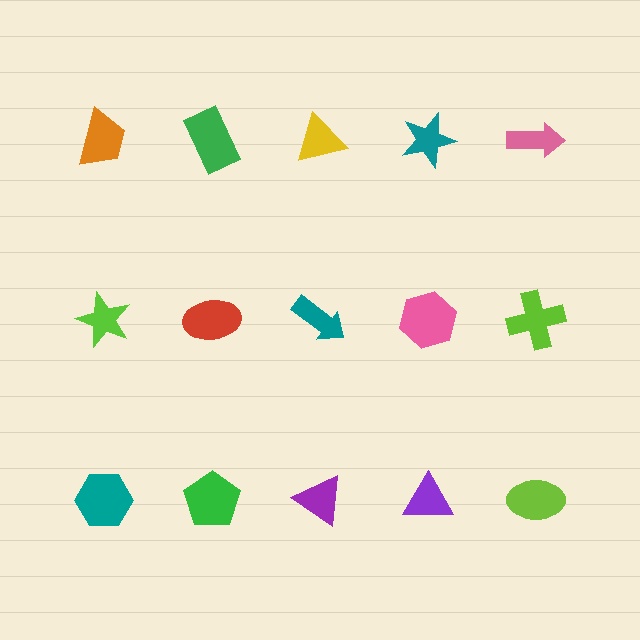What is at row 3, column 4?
A purple triangle.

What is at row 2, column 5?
A lime cross.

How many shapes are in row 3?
5 shapes.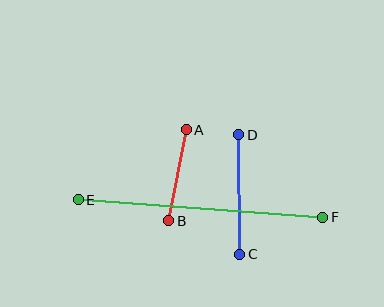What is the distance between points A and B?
The distance is approximately 93 pixels.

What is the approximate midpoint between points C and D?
The midpoint is at approximately (239, 194) pixels.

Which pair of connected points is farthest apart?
Points E and F are farthest apart.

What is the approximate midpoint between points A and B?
The midpoint is at approximately (177, 175) pixels.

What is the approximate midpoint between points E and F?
The midpoint is at approximately (200, 209) pixels.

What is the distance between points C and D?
The distance is approximately 119 pixels.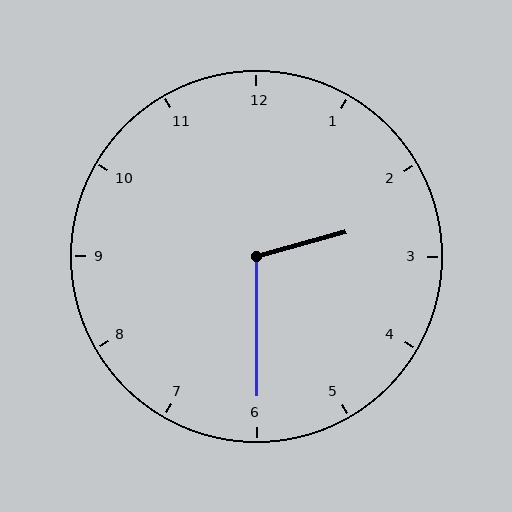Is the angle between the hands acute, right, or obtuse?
It is obtuse.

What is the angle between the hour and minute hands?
Approximately 105 degrees.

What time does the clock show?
2:30.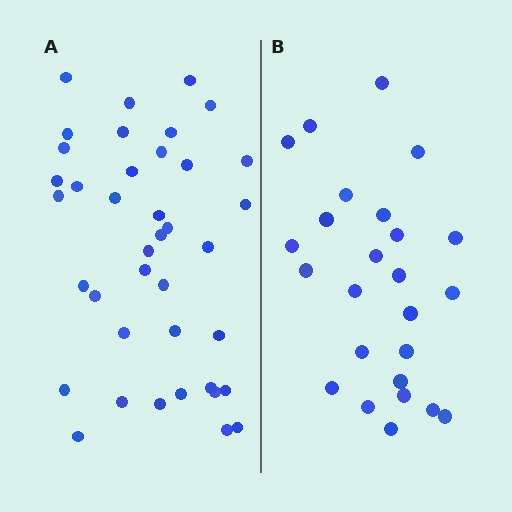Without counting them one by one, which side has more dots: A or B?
Region A (the left region) has more dots.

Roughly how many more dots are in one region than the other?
Region A has approximately 15 more dots than region B.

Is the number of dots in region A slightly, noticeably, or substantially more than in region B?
Region A has substantially more. The ratio is roughly 1.6 to 1.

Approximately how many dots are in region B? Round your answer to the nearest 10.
About 20 dots. (The exact count is 25, which rounds to 20.)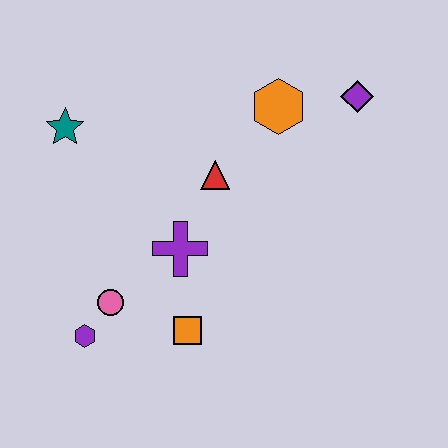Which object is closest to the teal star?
The red triangle is closest to the teal star.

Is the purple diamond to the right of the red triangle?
Yes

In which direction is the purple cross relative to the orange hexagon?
The purple cross is below the orange hexagon.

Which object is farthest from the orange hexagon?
The purple hexagon is farthest from the orange hexagon.